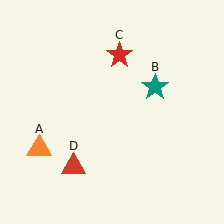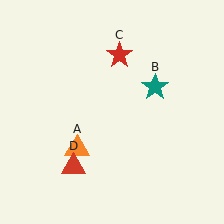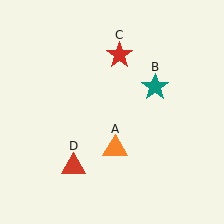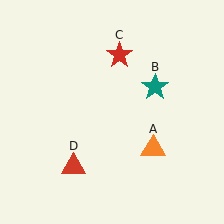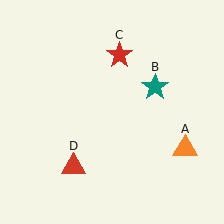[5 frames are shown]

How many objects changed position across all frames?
1 object changed position: orange triangle (object A).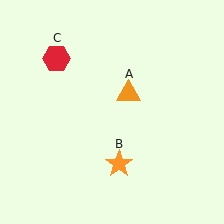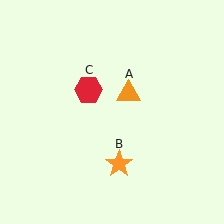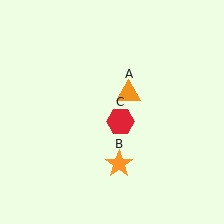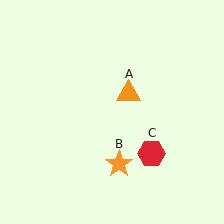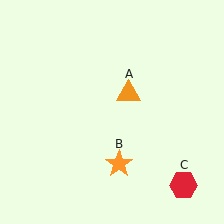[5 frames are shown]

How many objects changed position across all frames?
1 object changed position: red hexagon (object C).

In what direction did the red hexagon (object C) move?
The red hexagon (object C) moved down and to the right.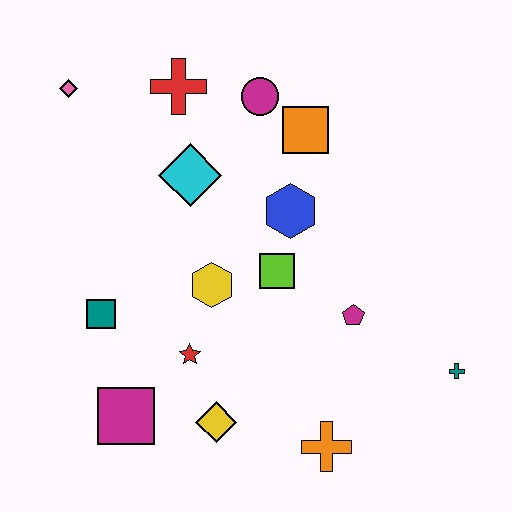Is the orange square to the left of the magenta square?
No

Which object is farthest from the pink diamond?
The teal cross is farthest from the pink diamond.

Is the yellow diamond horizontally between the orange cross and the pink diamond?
Yes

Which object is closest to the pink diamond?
The red cross is closest to the pink diamond.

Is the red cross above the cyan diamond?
Yes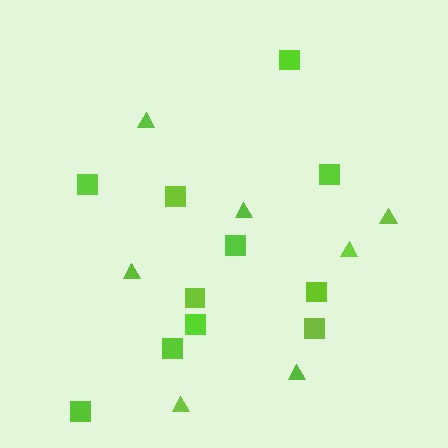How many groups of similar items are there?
There are 2 groups: one group of squares (11) and one group of triangles (7).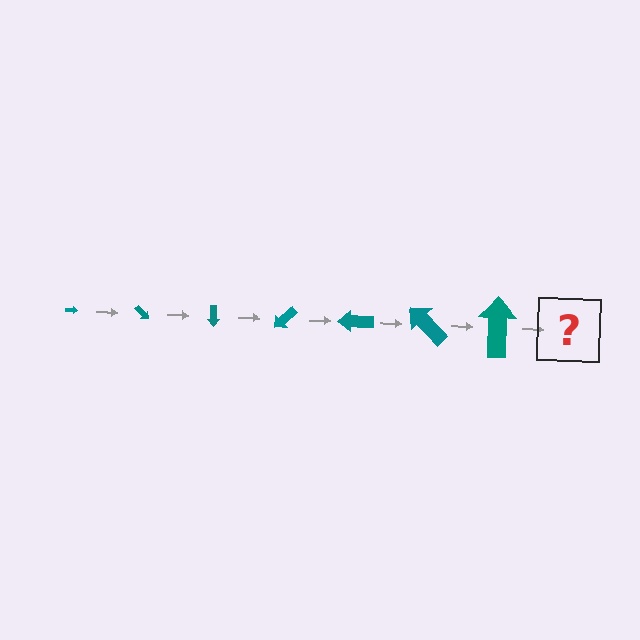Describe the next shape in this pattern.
It should be an arrow, larger than the previous one and rotated 315 degrees from the start.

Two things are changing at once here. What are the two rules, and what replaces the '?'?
The two rules are that the arrow grows larger each step and it rotates 45 degrees each step. The '?' should be an arrow, larger than the previous one and rotated 315 degrees from the start.